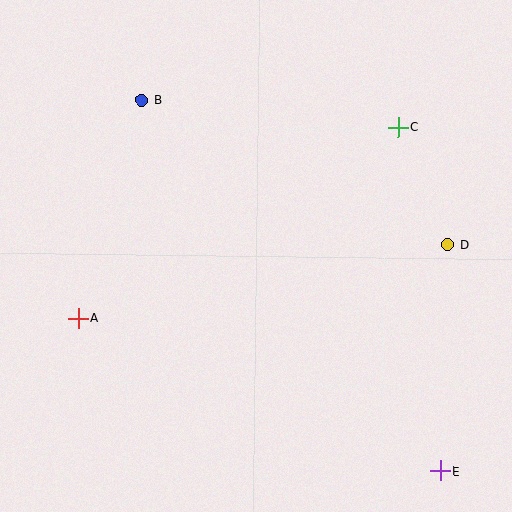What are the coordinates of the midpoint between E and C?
The midpoint between E and C is at (419, 299).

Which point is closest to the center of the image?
Point A at (79, 318) is closest to the center.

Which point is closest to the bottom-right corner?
Point E is closest to the bottom-right corner.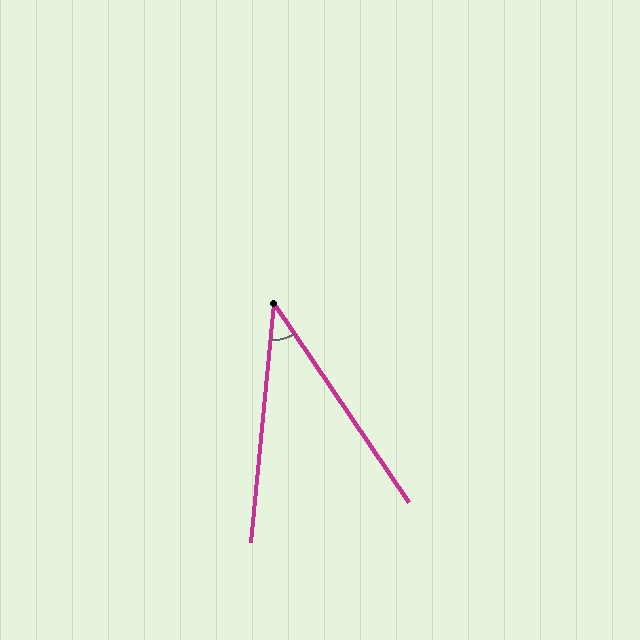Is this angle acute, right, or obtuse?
It is acute.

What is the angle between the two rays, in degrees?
Approximately 40 degrees.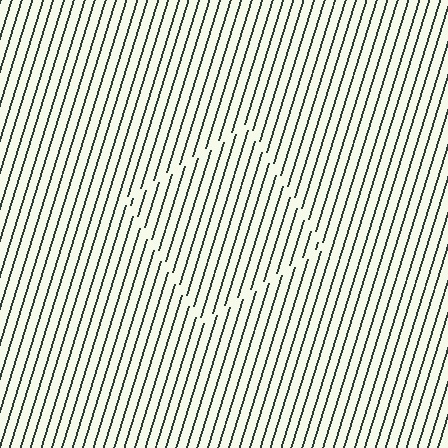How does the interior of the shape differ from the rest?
The interior of the shape contains the same grating, shifted by half a period — the contour is defined by the phase discontinuity where line-ends from the inner and outer gratings abut.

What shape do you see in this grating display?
An illusory square. The interior of the shape contains the same grating, shifted by half a period — the contour is defined by the phase discontinuity where line-ends from the inner and outer gratings abut.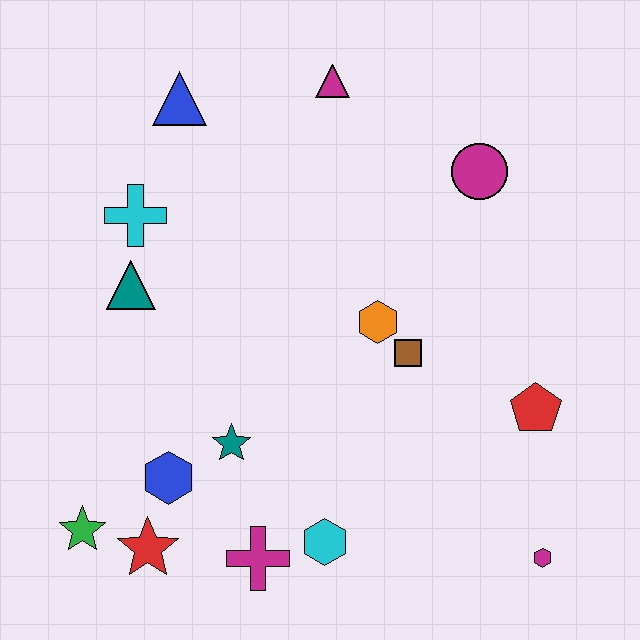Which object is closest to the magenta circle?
The magenta triangle is closest to the magenta circle.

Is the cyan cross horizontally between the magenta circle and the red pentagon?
No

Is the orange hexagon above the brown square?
Yes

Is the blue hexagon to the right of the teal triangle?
Yes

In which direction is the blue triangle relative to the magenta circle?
The blue triangle is to the left of the magenta circle.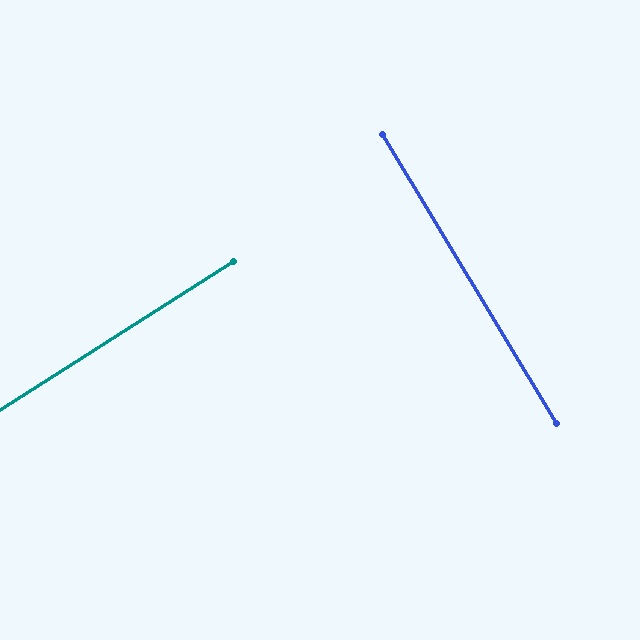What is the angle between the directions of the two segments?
Approximately 89 degrees.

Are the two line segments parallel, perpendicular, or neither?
Perpendicular — they meet at approximately 89°.